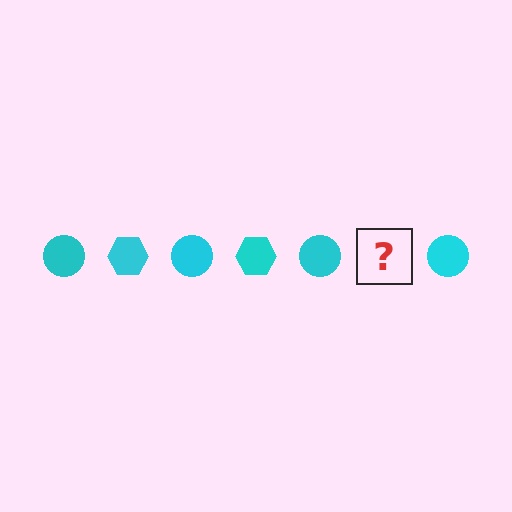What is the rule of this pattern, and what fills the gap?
The rule is that the pattern cycles through circle, hexagon shapes in cyan. The gap should be filled with a cyan hexagon.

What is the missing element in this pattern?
The missing element is a cyan hexagon.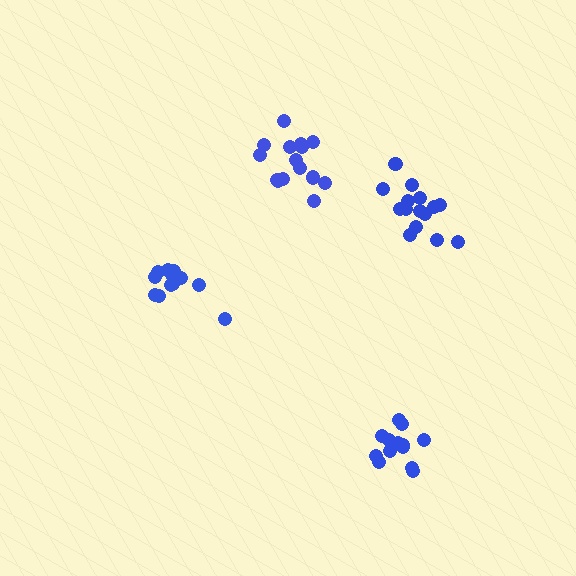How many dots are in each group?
Group 1: 15 dots, Group 2: 13 dots, Group 3: 15 dots, Group 4: 12 dots (55 total).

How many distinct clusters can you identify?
There are 4 distinct clusters.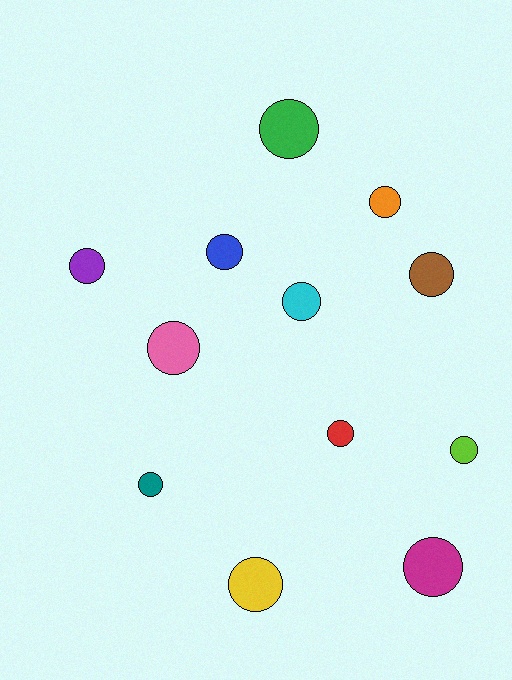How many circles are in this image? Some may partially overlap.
There are 12 circles.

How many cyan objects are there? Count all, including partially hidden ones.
There is 1 cyan object.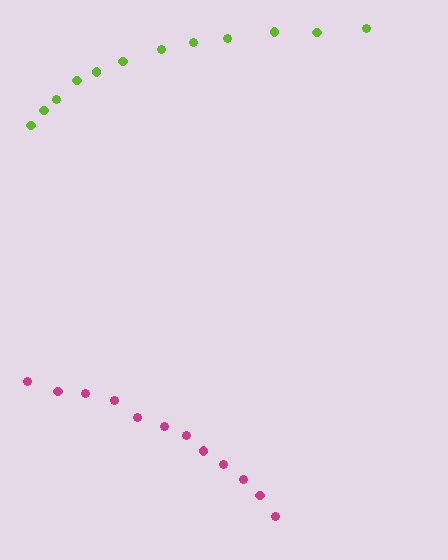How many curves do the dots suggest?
There are 2 distinct paths.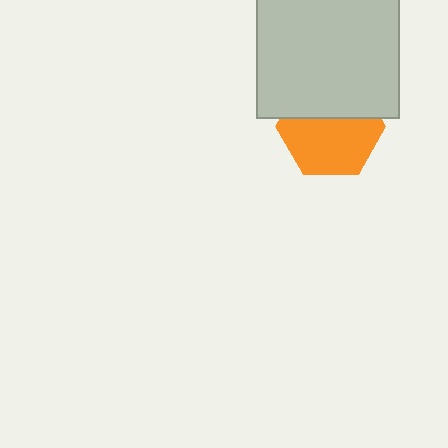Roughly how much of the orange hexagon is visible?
About half of it is visible (roughly 59%).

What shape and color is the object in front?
The object in front is a light gray square.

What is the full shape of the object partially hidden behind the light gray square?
The partially hidden object is an orange hexagon.